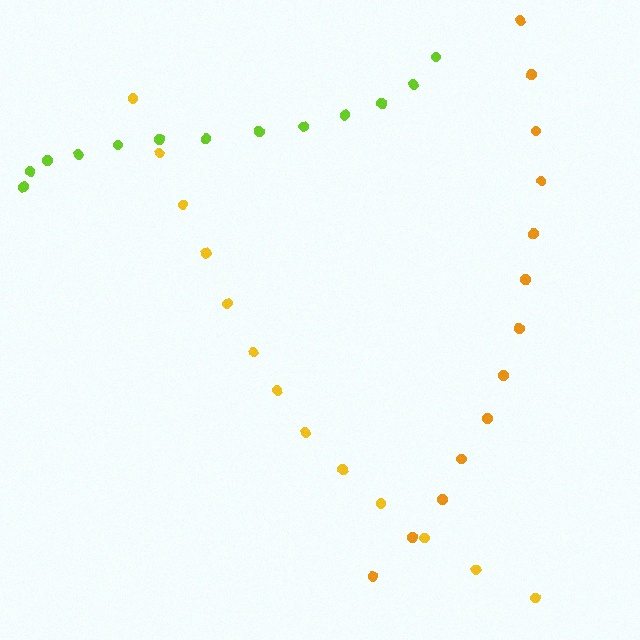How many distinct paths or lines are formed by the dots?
There are 3 distinct paths.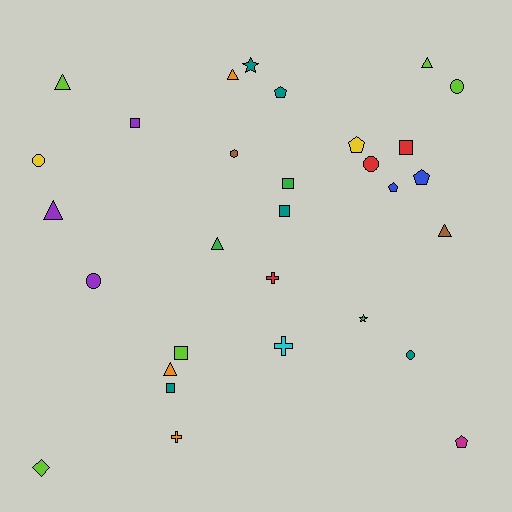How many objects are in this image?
There are 30 objects.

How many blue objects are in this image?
There are 2 blue objects.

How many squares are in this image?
There are 6 squares.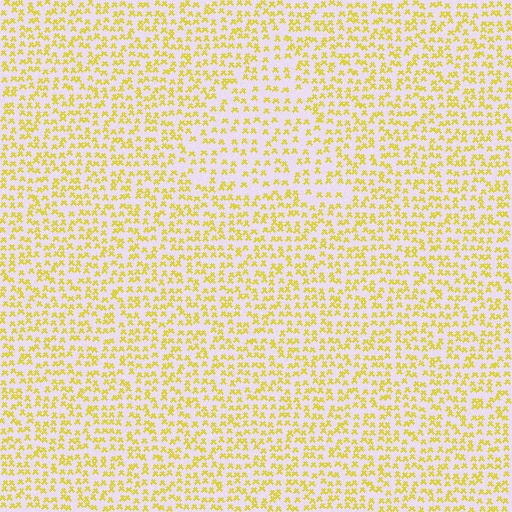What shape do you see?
I see a triangle.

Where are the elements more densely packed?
The elements are more densely packed outside the triangle boundary.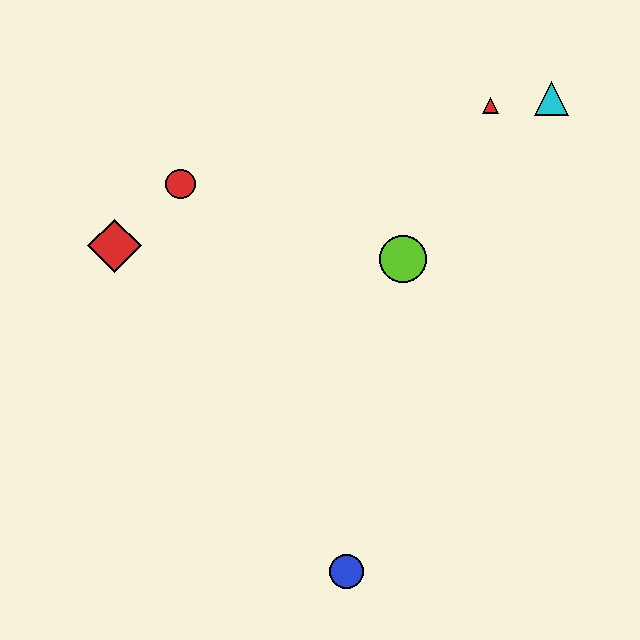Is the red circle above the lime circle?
Yes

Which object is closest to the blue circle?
The lime circle is closest to the blue circle.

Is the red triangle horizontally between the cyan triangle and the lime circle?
Yes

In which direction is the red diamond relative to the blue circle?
The red diamond is above the blue circle.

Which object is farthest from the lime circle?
The blue circle is farthest from the lime circle.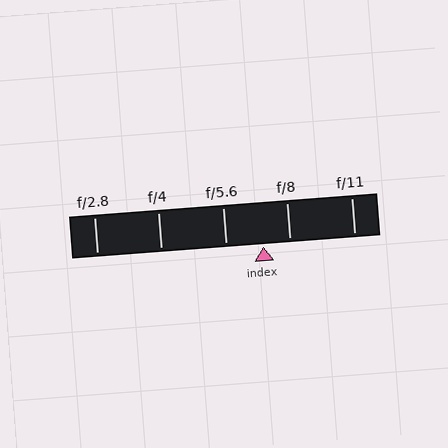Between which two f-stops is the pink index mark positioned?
The index mark is between f/5.6 and f/8.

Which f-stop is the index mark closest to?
The index mark is closest to f/8.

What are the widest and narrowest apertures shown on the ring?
The widest aperture shown is f/2.8 and the narrowest is f/11.